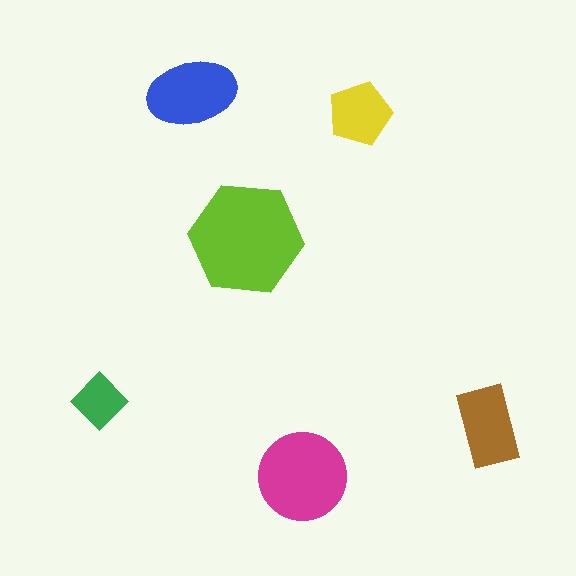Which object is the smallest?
The green diamond.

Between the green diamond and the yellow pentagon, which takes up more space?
The yellow pentagon.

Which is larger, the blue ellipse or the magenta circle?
The magenta circle.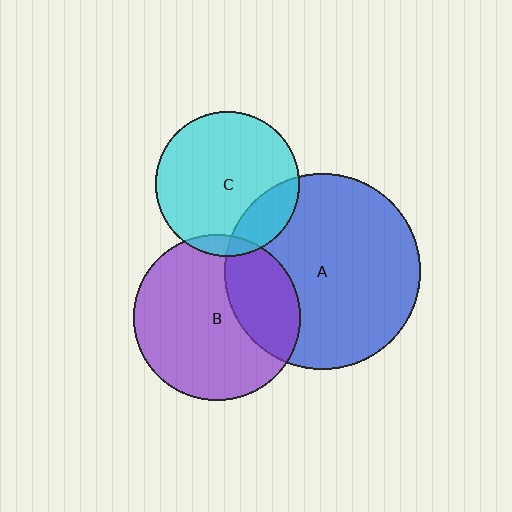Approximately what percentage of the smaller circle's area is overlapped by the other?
Approximately 5%.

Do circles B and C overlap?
Yes.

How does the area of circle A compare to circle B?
Approximately 1.4 times.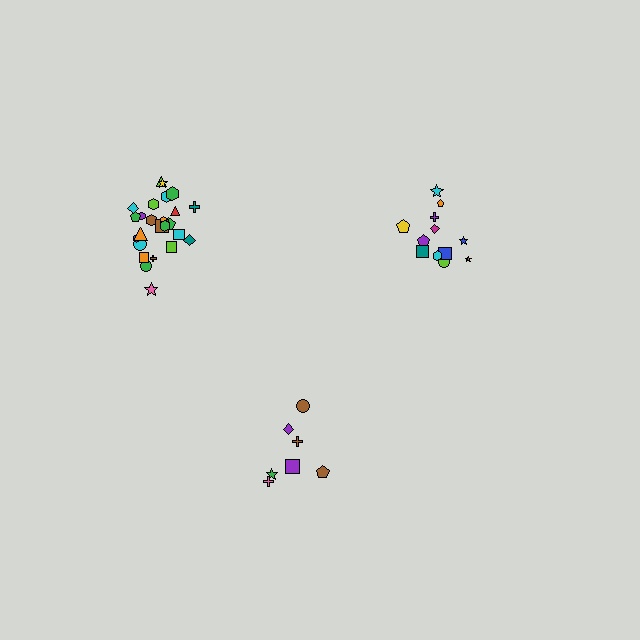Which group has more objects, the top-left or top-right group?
The top-left group.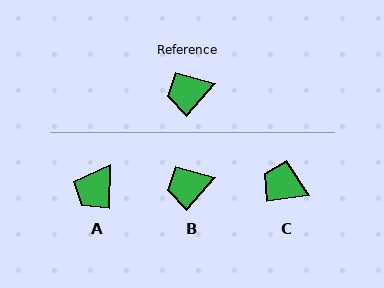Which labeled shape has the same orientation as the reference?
B.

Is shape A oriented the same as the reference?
No, it is off by about 40 degrees.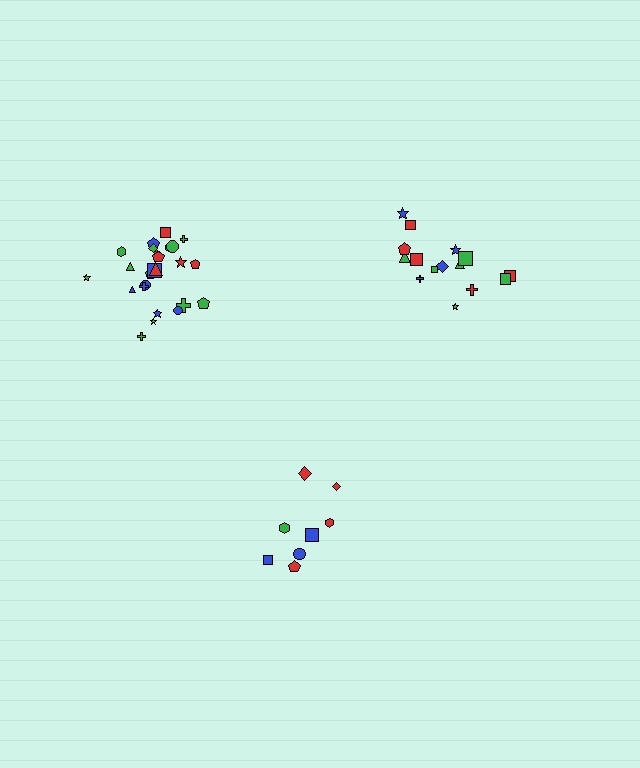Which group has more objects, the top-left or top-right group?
The top-left group.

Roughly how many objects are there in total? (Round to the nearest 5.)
Roughly 50 objects in total.